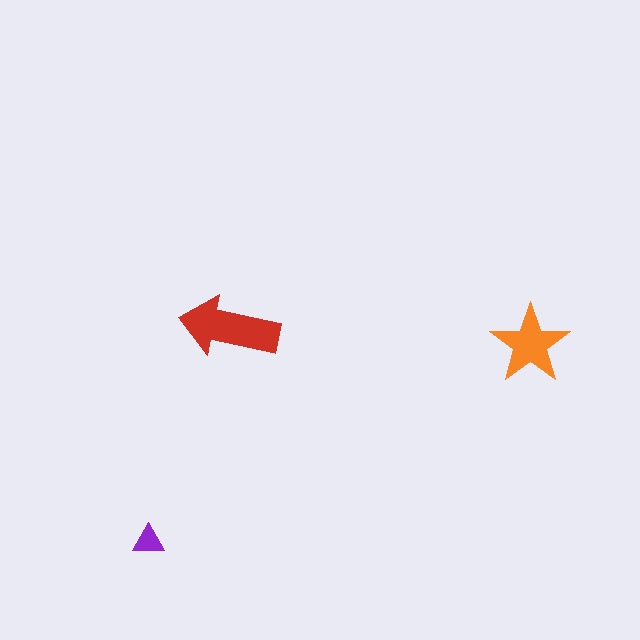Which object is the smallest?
The purple triangle.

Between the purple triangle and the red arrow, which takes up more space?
The red arrow.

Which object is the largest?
The red arrow.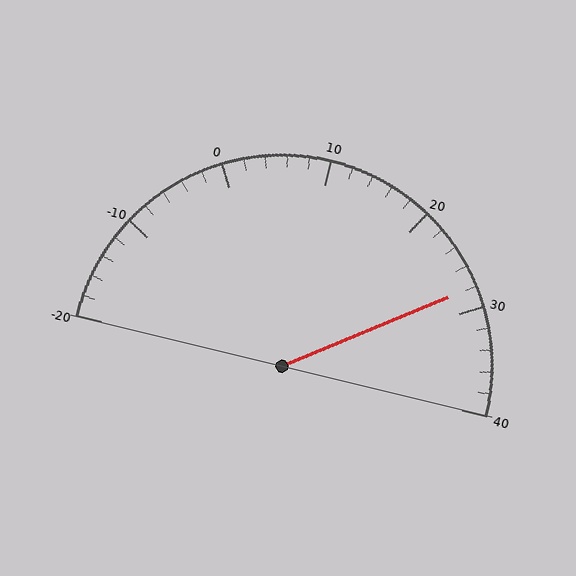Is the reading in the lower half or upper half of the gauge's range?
The reading is in the upper half of the range (-20 to 40).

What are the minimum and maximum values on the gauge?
The gauge ranges from -20 to 40.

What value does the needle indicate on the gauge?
The needle indicates approximately 28.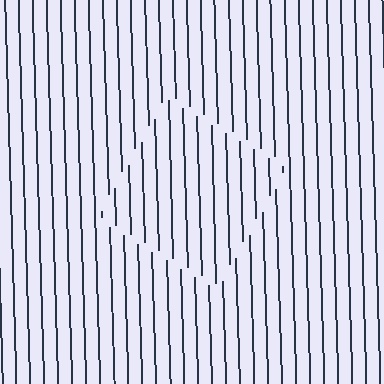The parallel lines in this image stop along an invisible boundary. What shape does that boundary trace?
An illusory square. The interior of the shape contains the same grating, shifted by half a period — the contour is defined by the phase discontinuity where line-ends from the inner and outer gratings abut.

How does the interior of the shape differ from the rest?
The interior of the shape contains the same grating, shifted by half a period — the contour is defined by the phase discontinuity where line-ends from the inner and outer gratings abut.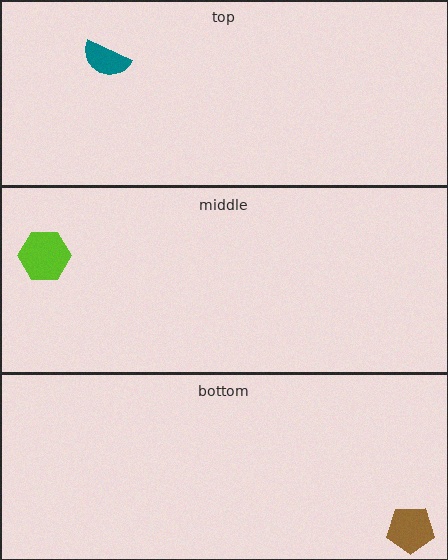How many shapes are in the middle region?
1.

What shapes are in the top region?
The teal semicircle.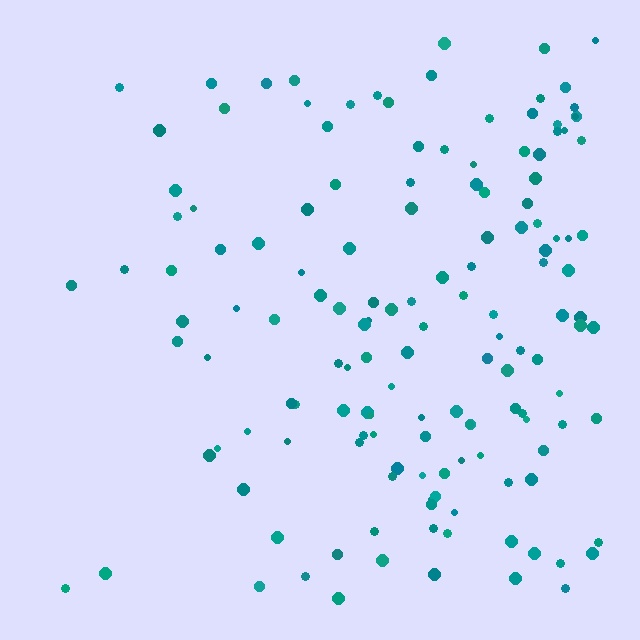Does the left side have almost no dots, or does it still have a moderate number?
Still a moderate number, just noticeably fewer than the right.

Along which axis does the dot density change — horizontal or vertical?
Horizontal.